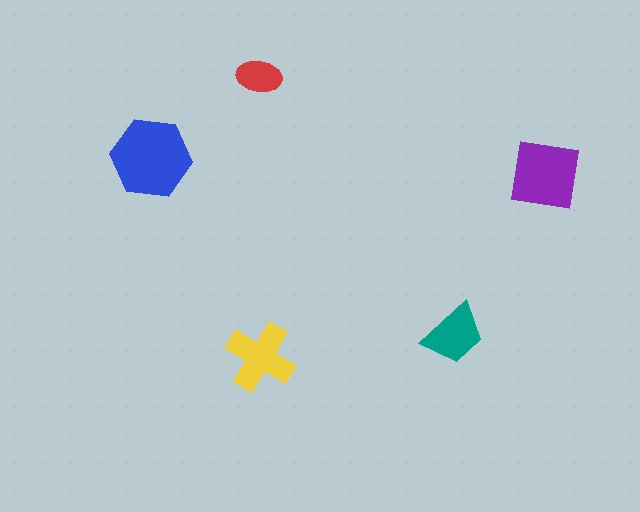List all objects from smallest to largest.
The red ellipse, the teal trapezoid, the yellow cross, the purple square, the blue hexagon.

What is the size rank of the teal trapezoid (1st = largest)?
4th.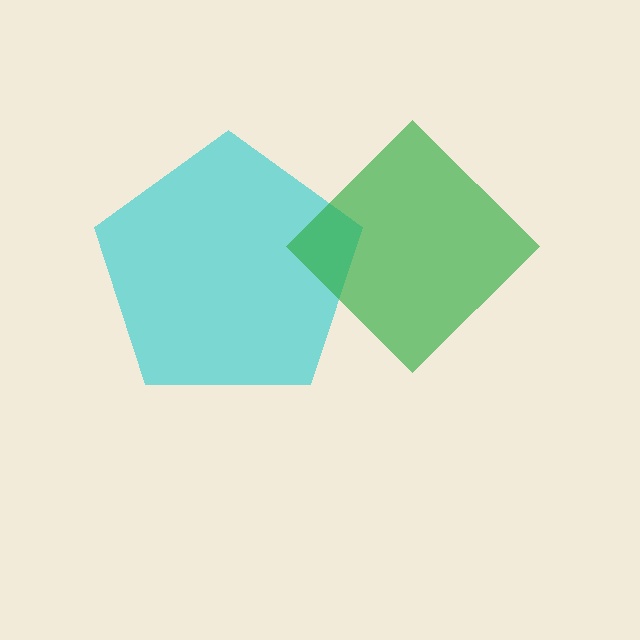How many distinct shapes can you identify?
There are 2 distinct shapes: a cyan pentagon, a green diamond.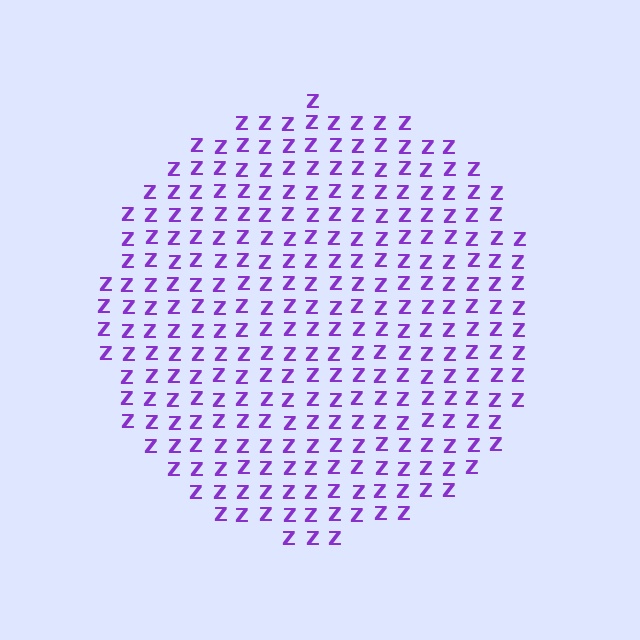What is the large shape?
The large shape is a circle.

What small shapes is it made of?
It is made of small letter Z's.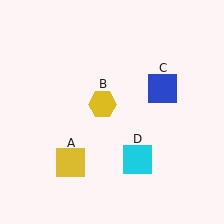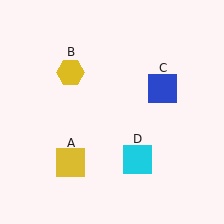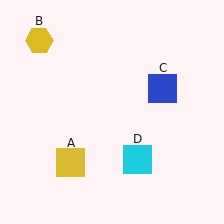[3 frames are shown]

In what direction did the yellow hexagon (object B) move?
The yellow hexagon (object B) moved up and to the left.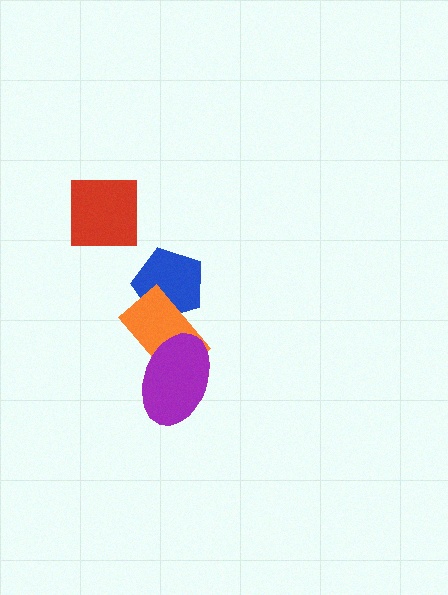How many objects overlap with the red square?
0 objects overlap with the red square.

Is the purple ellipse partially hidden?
No, no other shape covers it.